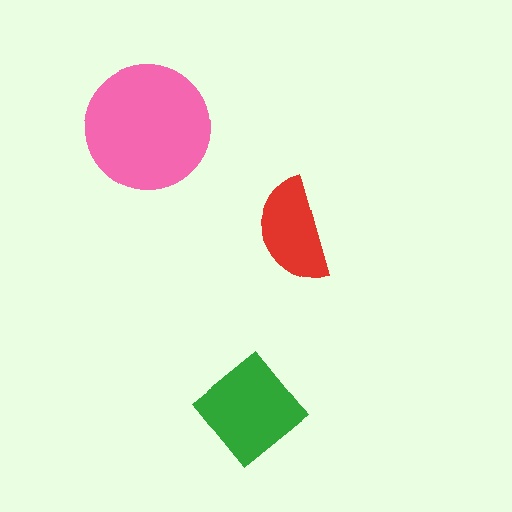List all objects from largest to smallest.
The pink circle, the green diamond, the red semicircle.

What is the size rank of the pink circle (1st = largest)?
1st.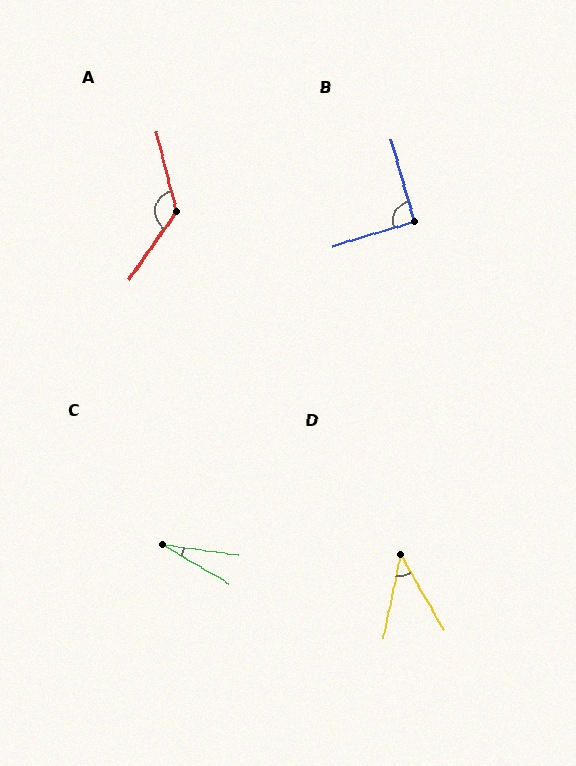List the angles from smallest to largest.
C (22°), D (41°), B (91°), A (131°).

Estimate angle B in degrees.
Approximately 91 degrees.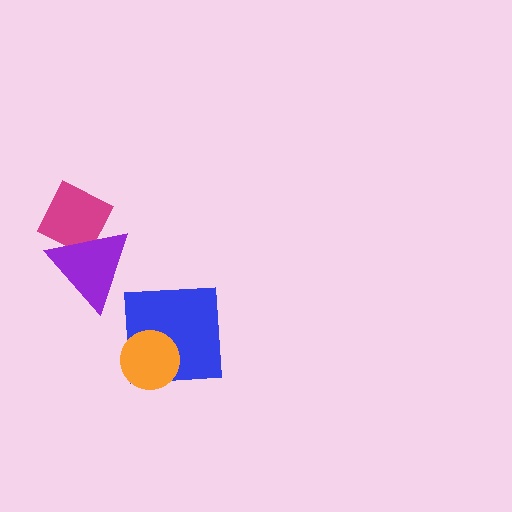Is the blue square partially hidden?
Yes, it is partially covered by another shape.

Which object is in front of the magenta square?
The purple triangle is in front of the magenta square.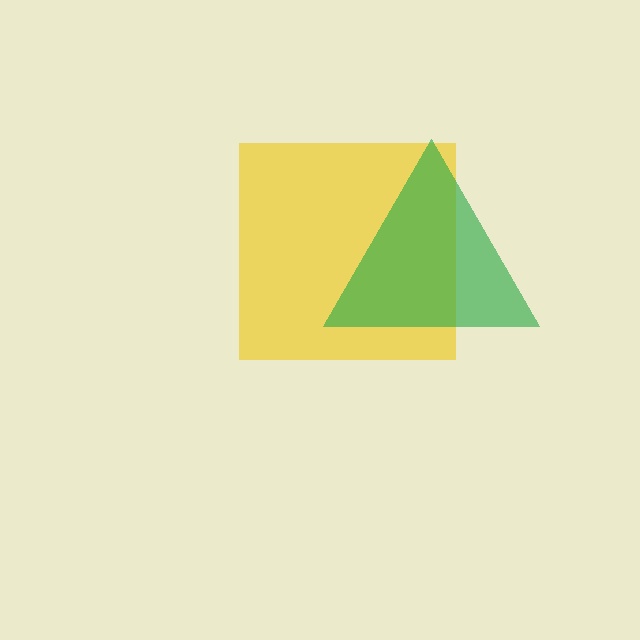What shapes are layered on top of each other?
The layered shapes are: a yellow square, a green triangle.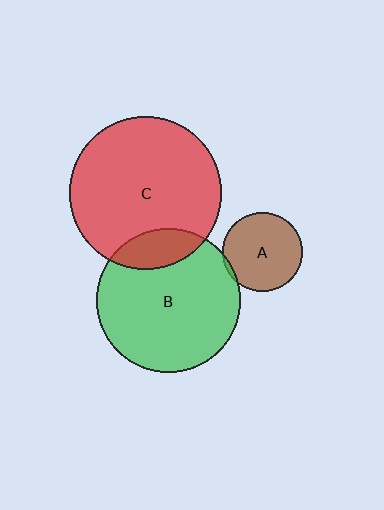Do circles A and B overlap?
Yes.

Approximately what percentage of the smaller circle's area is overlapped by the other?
Approximately 5%.